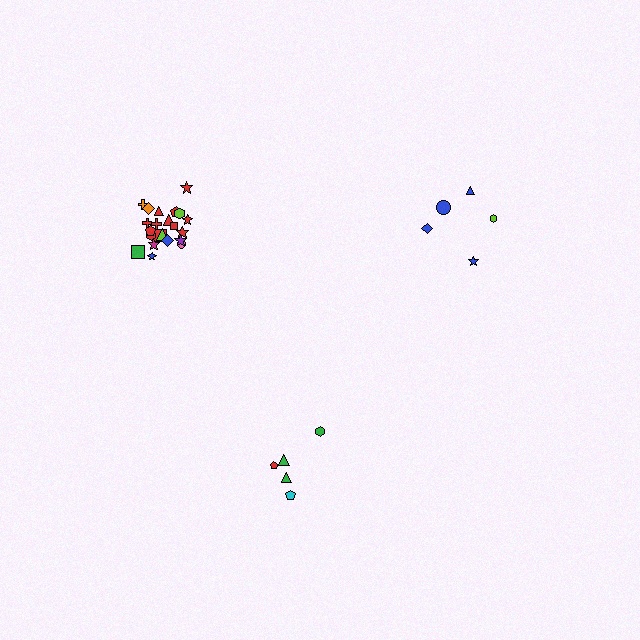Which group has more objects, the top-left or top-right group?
The top-left group.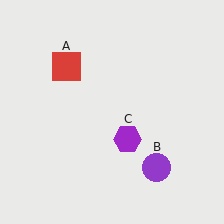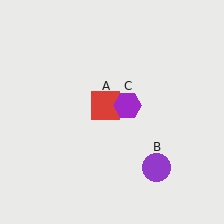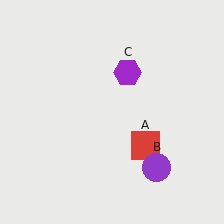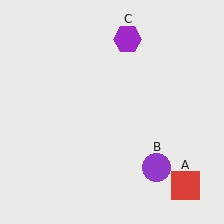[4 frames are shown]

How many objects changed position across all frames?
2 objects changed position: red square (object A), purple hexagon (object C).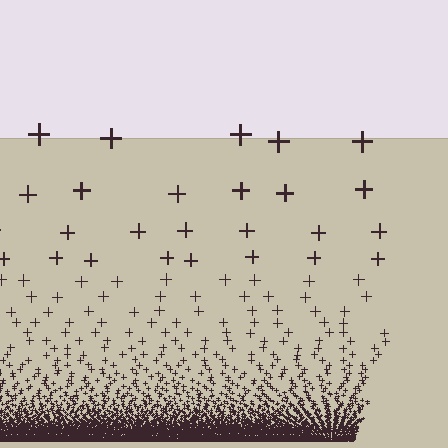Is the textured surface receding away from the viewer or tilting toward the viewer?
The surface appears to tilt toward the viewer. Texture elements get larger and sparser toward the top.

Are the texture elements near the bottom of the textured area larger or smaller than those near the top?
Smaller. The gradient is inverted — elements near the bottom are smaller and denser.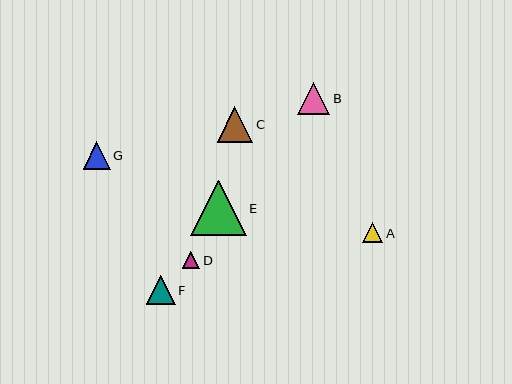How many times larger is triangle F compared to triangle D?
Triangle F is approximately 1.7 times the size of triangle D.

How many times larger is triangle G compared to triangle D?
Triangle G is approximately 1.5 times the size of triangle D.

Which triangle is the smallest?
Triangle D is the smallest with a size of approximately 18 pixels.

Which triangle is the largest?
Triangle E is the largest with a size of approximately 55 pixels.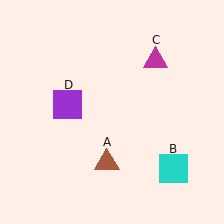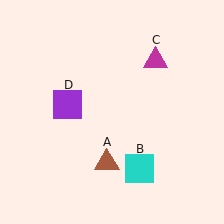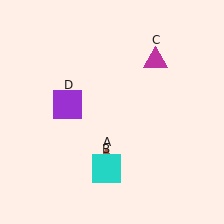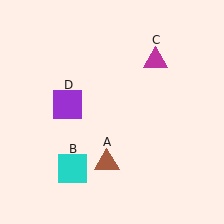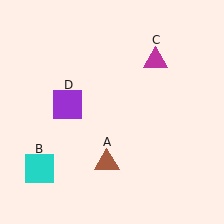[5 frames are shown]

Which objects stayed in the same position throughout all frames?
Brown triangle (object A) and magenta triangle (object C) and purple square (object D) remained stationary.